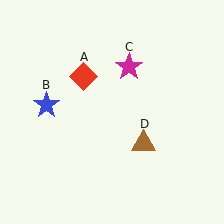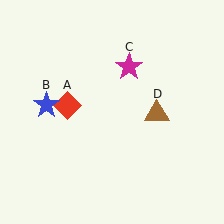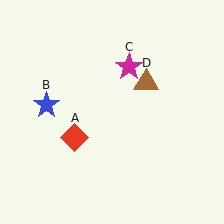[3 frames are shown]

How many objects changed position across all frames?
2 objects changed position: red diamond (object A), brown triangle (object D).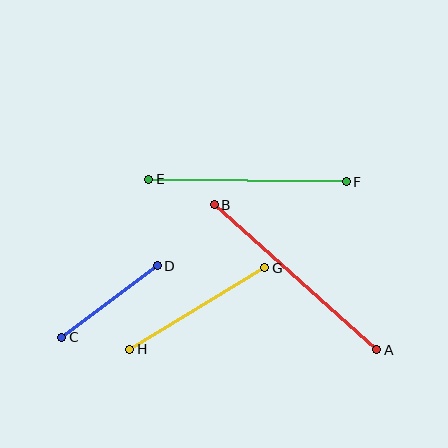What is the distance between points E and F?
The distance is approximately 197 pixels.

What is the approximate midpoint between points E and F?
The midpoint is at approximately (248, 181) pixels.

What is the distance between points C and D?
The distance is approximately 119 pixels.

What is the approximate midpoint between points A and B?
The midpoint is at approximately (295, 277) pixels.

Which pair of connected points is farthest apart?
Points A and B are farthest apart.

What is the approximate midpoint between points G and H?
The midpoint is at approximately (197, 308) pixels.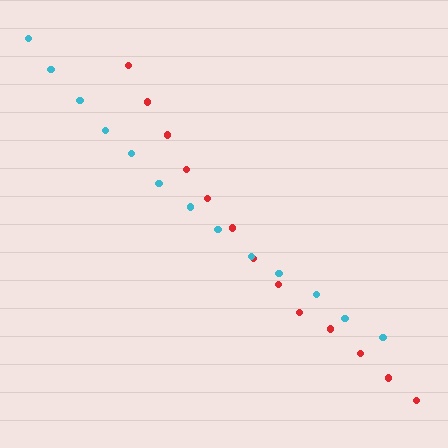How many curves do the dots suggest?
There are 2 distinct paths.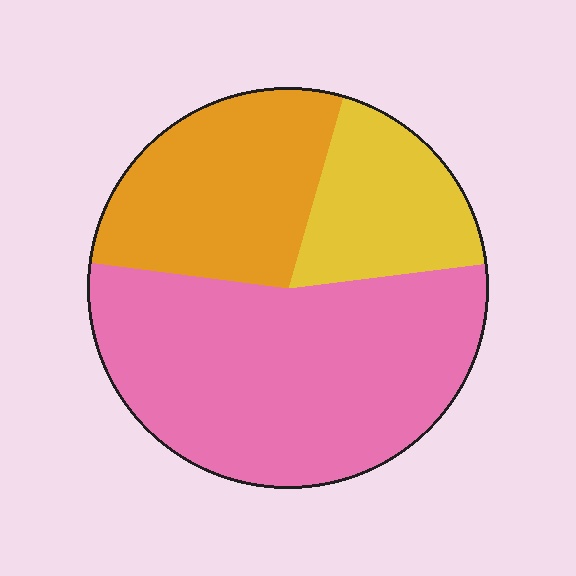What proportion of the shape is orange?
Orange covers roughly 30% of the shape.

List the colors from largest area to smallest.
From largest to smallest: pink, orange, yellow.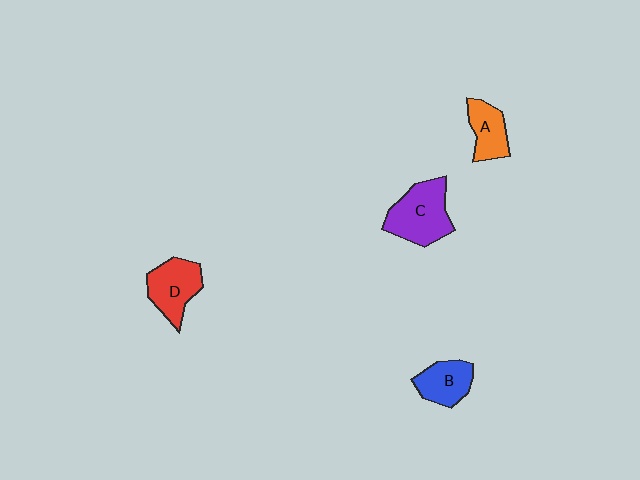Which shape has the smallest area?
Shape A (orange).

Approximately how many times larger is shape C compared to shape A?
Approximately 1.6 times.